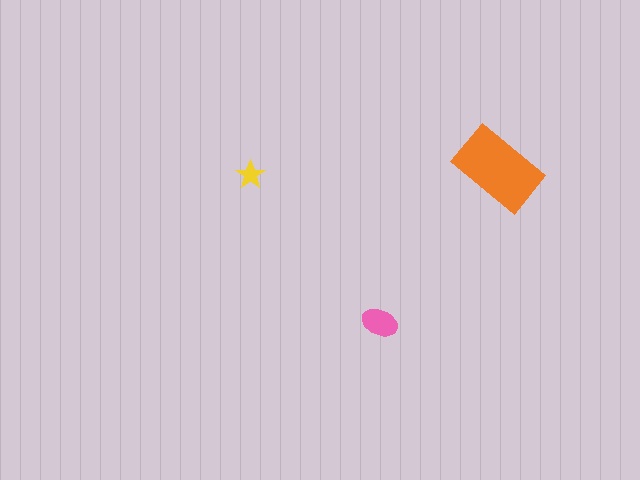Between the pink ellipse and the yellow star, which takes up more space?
The pink ellipse.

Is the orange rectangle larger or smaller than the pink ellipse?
Larger.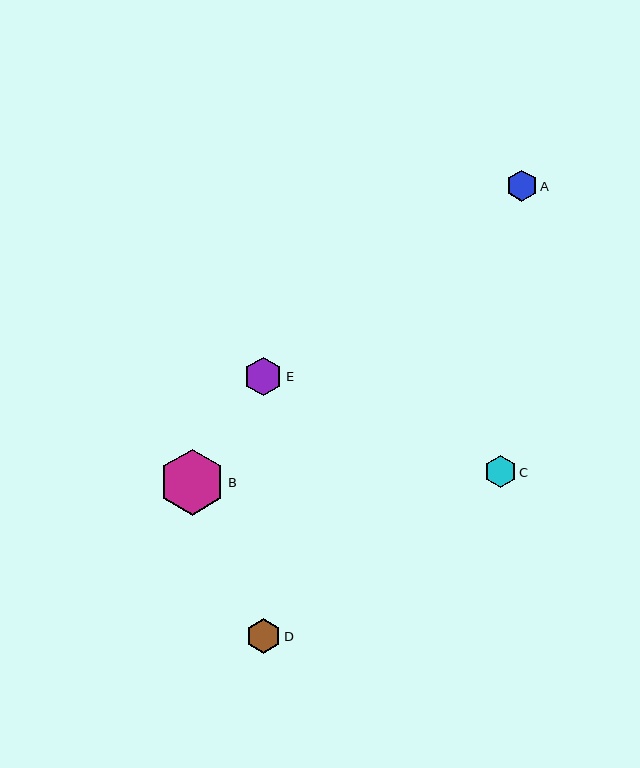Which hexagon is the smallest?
Hexagon A is the smallest with a size of approximately 31 pixels.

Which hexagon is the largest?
Hexagon B is the largest with a size of approximately 66 pixels.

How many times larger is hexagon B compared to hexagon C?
Hexagon B is approximately 2.0 times the size of hexagon C.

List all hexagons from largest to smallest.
From largest to smallest: B, E, D, C, A.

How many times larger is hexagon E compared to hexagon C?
Hexagon E is approximately 1.2 times the size of hexagon C.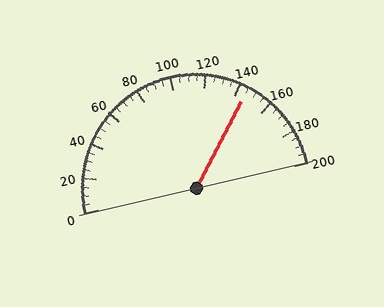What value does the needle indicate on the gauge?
The needle indicates approximately 145.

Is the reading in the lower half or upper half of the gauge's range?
The reading is in the upper half of the range (0 to 200).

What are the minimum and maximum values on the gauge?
The gauge ranges from 0 to 200.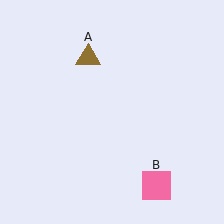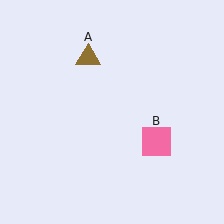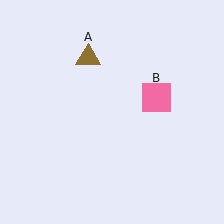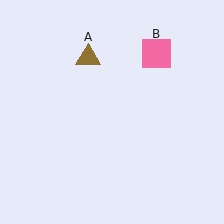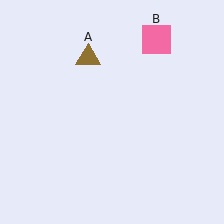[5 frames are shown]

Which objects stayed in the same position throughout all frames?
Brown triangle (object A) remained stationary.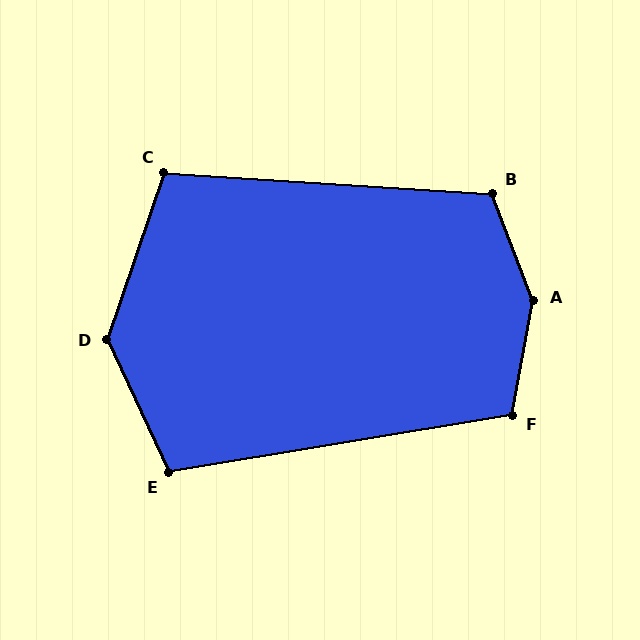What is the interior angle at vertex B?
Approximately 114 degrees (obtuse).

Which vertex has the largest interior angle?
A, at approximately 149 degrees.